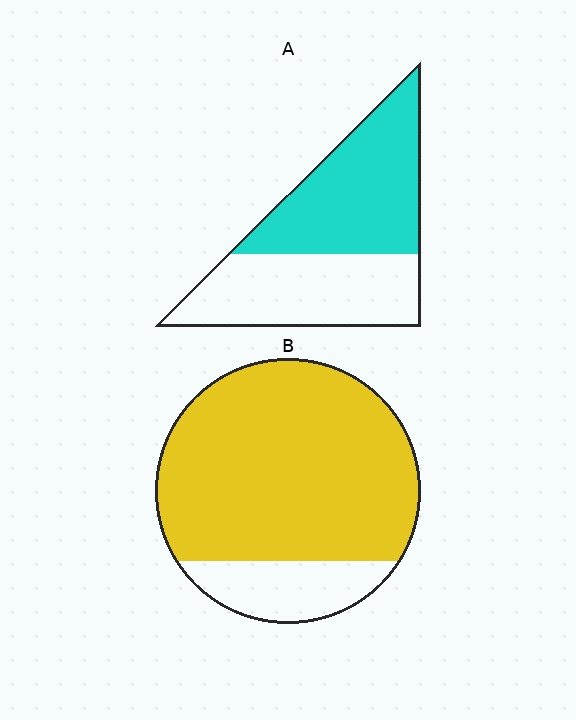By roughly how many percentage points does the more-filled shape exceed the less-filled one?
By roughly 30 percentage points (B over A).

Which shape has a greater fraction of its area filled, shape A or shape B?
Shape B.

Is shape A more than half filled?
Roughly half.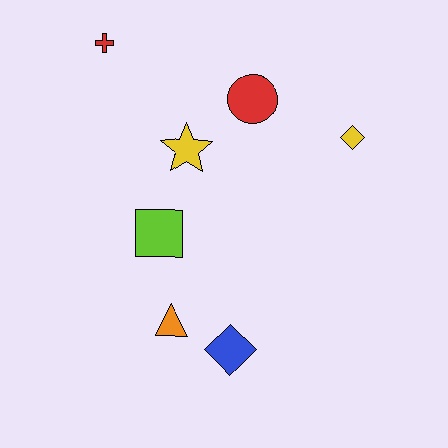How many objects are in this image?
There are 7 objects.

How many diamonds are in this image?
There are 2 diamonds.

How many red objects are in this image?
There are 2 red objects.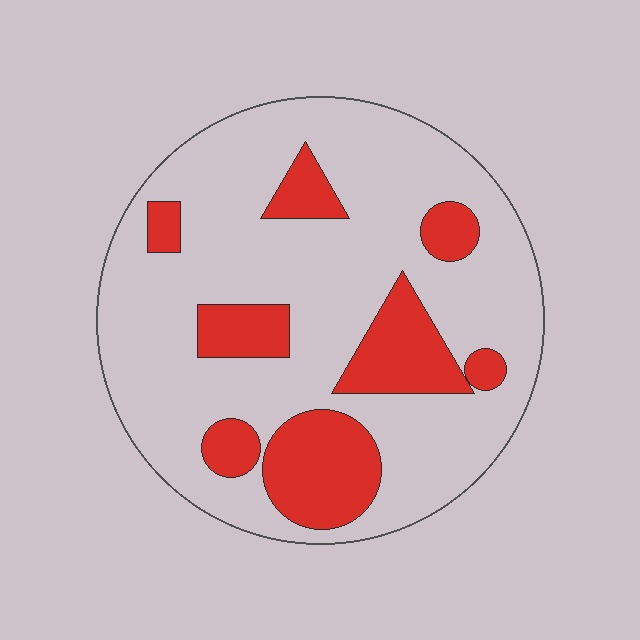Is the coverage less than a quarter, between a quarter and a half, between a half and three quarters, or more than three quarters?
Less than a quarter.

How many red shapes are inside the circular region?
8.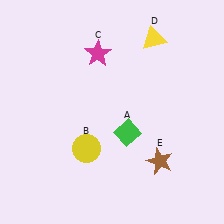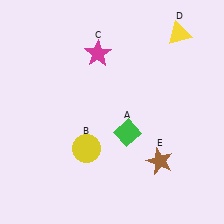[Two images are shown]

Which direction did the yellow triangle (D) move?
The yellow triangle (D) moved right.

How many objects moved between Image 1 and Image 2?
1 object moved between the two images.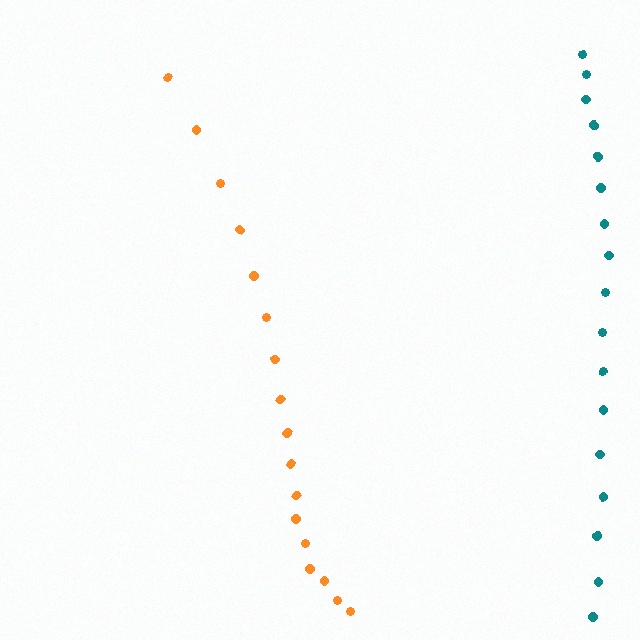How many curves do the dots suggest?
There are 2 distinct paths.